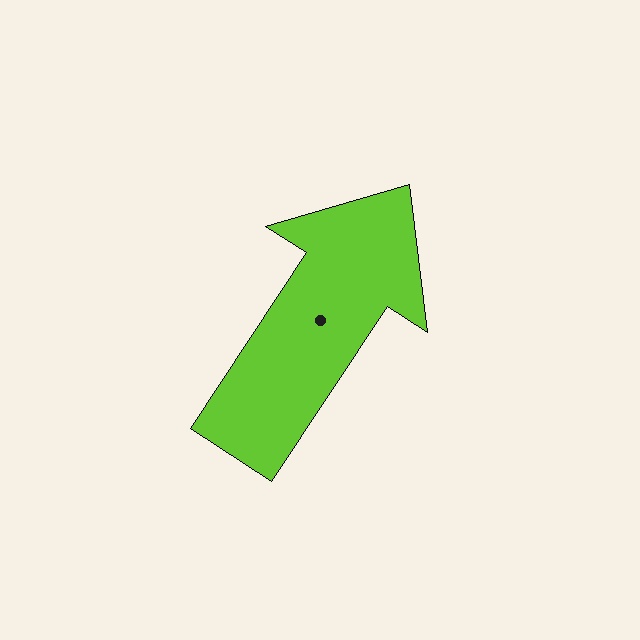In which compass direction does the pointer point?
Northeast.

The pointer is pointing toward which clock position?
Roughly 1 o'clock.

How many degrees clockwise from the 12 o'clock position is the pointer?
Approximately 33 degrees.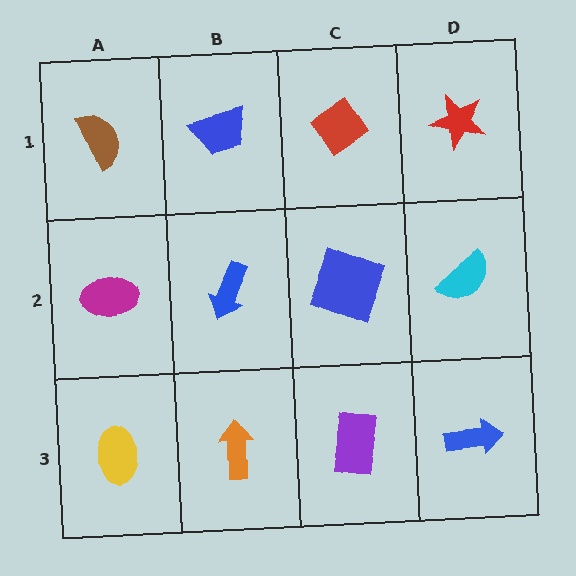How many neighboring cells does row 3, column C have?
3.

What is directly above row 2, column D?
A red star.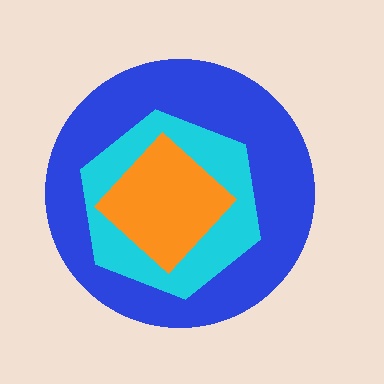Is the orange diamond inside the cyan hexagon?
Yes.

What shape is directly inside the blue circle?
The cyan hexagon.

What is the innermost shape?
The orange diamond.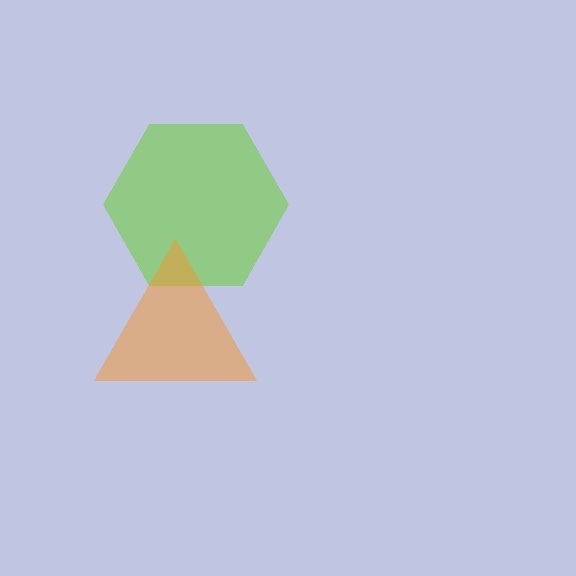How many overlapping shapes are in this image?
There are 2 overlapping shapes in the image.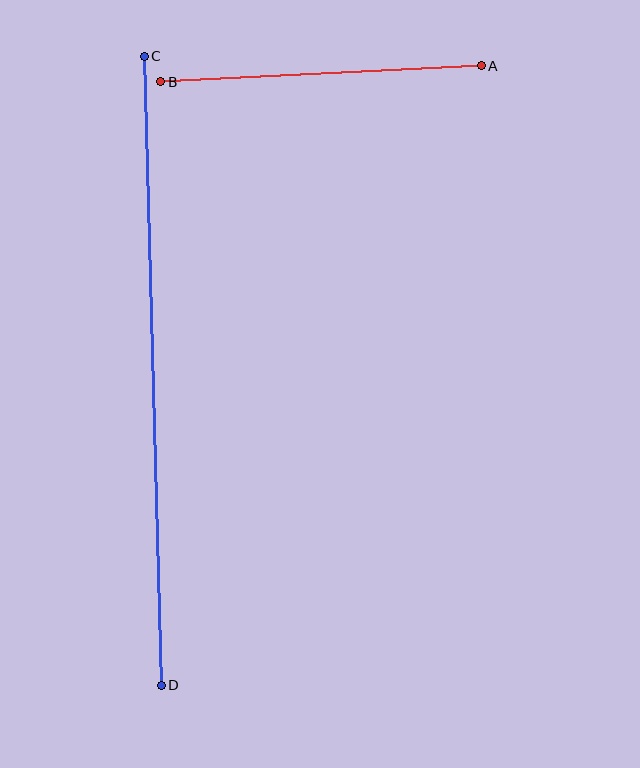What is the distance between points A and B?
The distance is approximately 321 pixels.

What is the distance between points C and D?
The distance is approximately 629 pixels.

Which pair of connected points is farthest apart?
Points C and D are farthest apart.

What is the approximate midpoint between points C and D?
The midpoint is at approximately (153, 371) pixels.